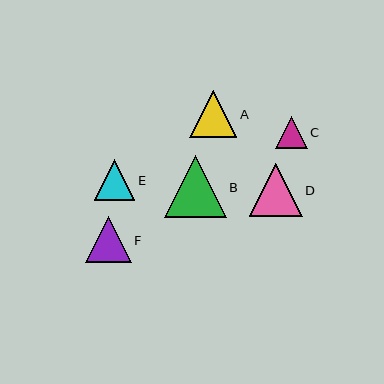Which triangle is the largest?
Triangle B is the largest with a size of approximately 62 pixels.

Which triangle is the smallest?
Triangle C is the smallest with a size of approximately 32 pixels.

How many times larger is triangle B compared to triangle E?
Triangle B is approximately 1.5 times the size of triangle E.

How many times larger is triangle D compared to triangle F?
Triangle D is approximately 1.1 times the size of triangle F.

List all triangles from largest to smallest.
From largest to smallest: B, D, A, F, E, C.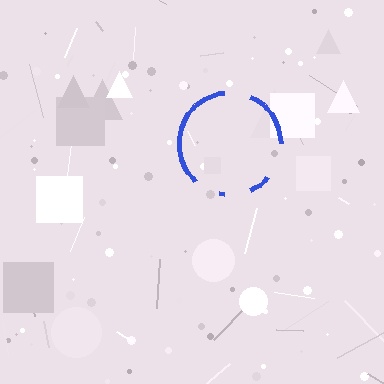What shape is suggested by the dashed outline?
The dashed outline suggests a circle.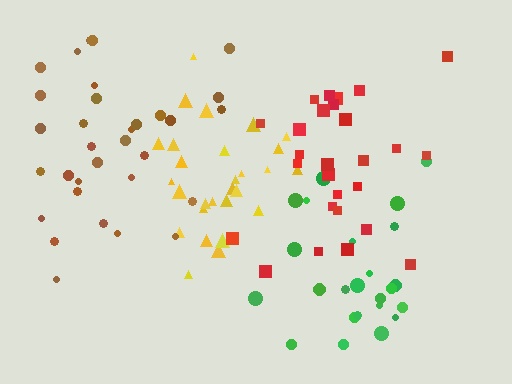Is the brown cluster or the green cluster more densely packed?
Green.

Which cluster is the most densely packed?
Yellow.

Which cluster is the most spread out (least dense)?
Brown.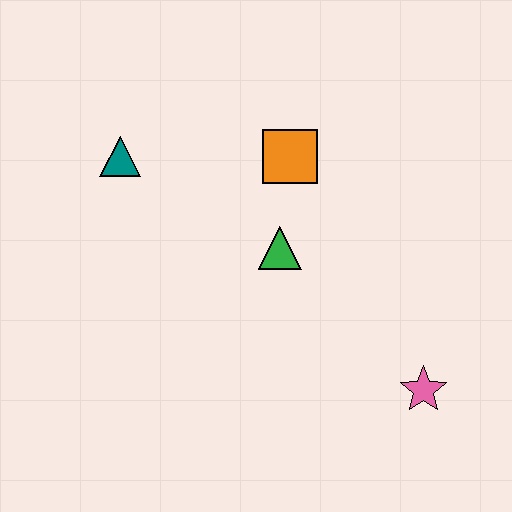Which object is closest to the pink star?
The green triangle is closest to the pink star.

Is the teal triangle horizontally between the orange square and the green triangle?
No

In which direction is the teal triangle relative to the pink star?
The teal triangle is to the left of the pink star.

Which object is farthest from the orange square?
The pink star is farthest from the orange square.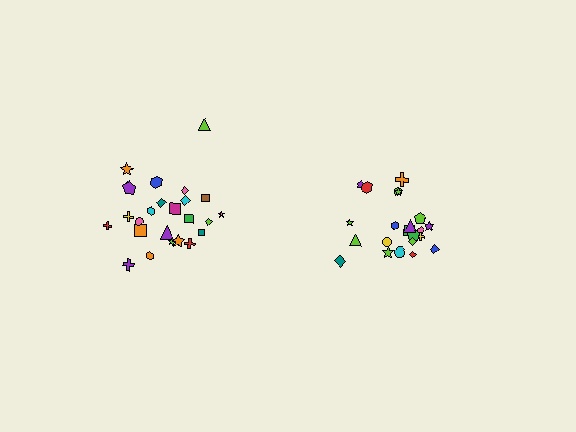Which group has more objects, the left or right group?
The left group.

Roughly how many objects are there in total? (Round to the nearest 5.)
Roughly 45 objects in total.